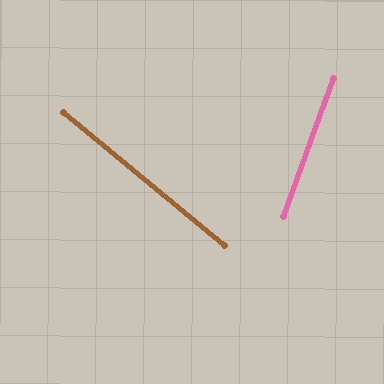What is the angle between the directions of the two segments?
Approximately 70 degrees.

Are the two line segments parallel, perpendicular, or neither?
Neither parallel nor perpendicular — they differ by about 70°.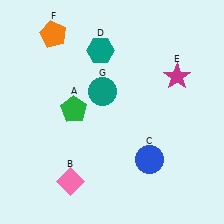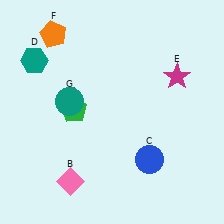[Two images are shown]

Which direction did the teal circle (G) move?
The teal circle (G) moved left.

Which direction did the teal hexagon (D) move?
The teal hexagon (D) moved left.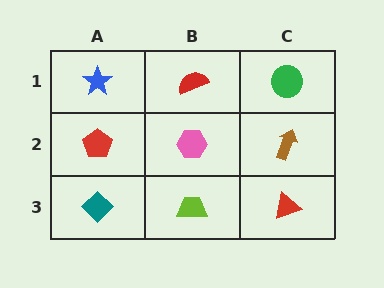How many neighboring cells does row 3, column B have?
3.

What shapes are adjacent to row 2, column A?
A blue star (row 1, column A), a teal diamond (row 3, column A), a pink hexagon (row 2, column B).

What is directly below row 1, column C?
A brown arrow.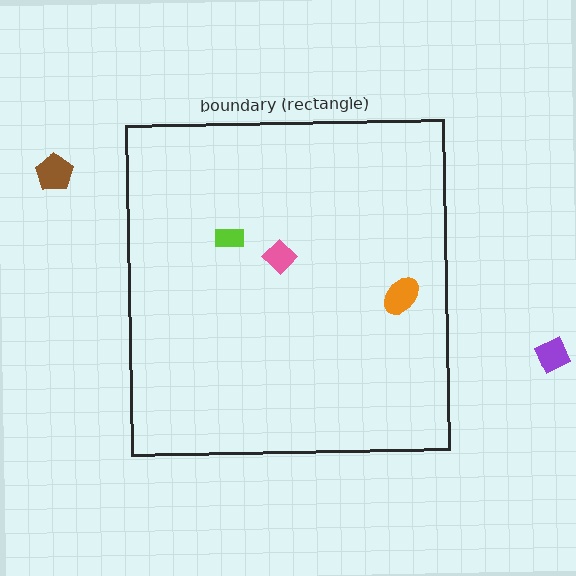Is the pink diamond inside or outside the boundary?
Inside.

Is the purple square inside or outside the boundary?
Outside.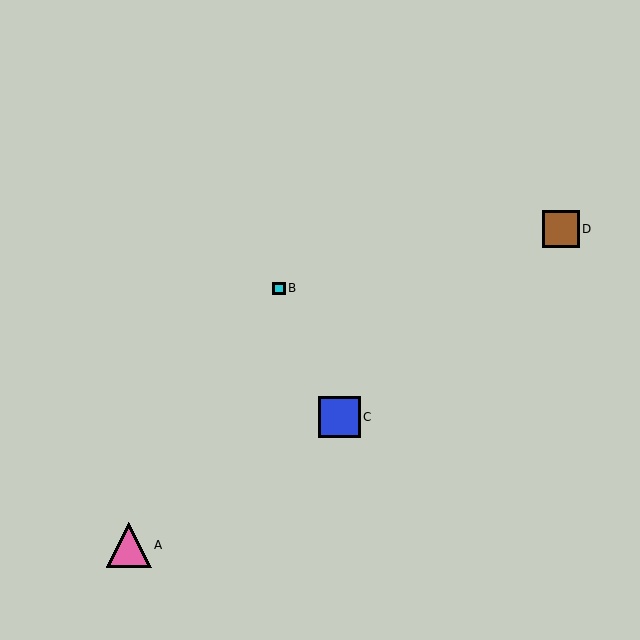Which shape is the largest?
The pink triangle (labeled A) is the largest.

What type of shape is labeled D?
Shape D is a brown square.